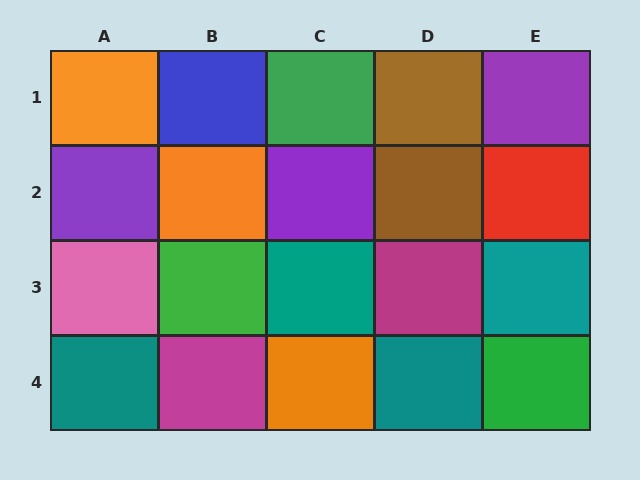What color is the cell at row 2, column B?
Orange.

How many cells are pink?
1 cell is pink.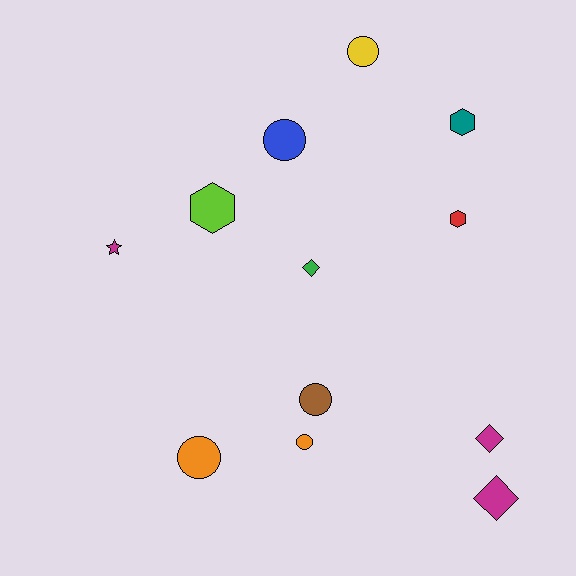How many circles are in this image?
There are 5 circles.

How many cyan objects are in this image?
There are no cyan objects.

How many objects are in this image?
There are 12 objects.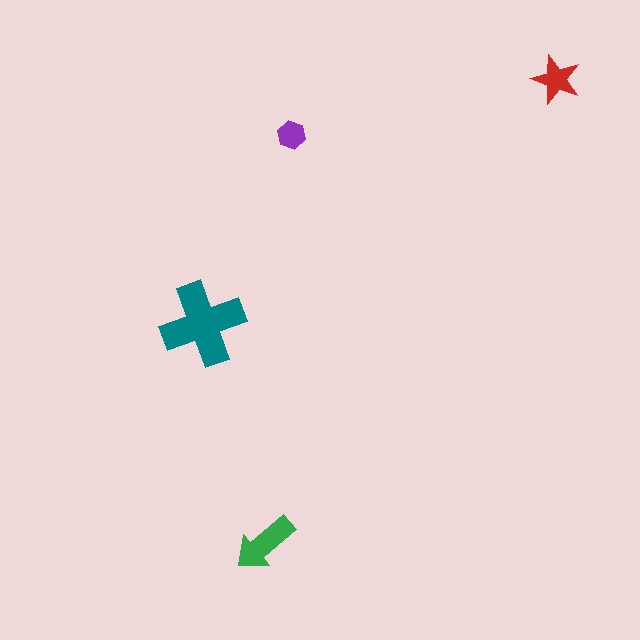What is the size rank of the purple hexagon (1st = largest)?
4th.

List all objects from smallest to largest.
The purple hexagon, the red star, the green arrow, the teal cross.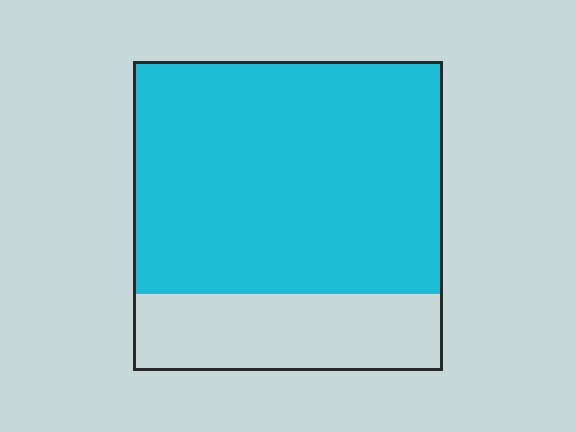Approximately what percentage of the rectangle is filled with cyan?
Approximately 75%.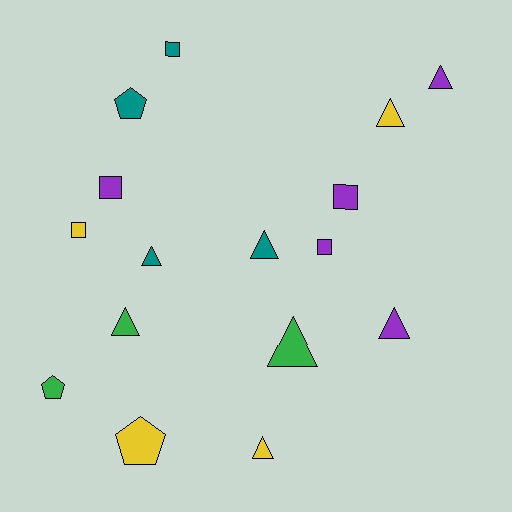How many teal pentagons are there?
There is 1 teal pentagon.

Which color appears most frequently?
Purple, with 5 objects.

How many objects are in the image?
There are 16 objects.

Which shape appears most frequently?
Triangle, with 8 objects.